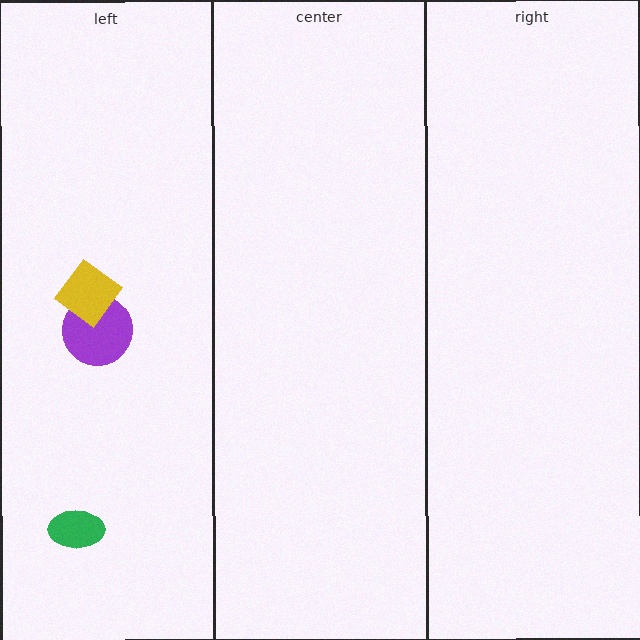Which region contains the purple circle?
The left region.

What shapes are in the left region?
The purple circle, the green ellipse, the yellow diamond.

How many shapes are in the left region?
3.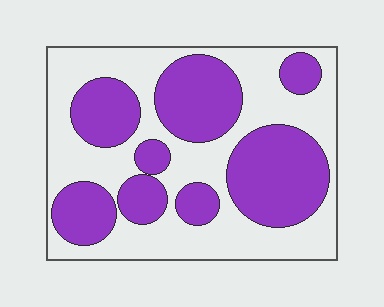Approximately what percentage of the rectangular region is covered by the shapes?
Approximately 45%.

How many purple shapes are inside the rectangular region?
8.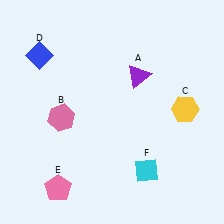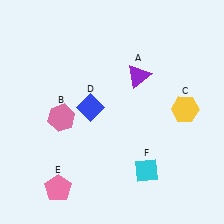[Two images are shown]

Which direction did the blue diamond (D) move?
The blue diamond (D) moved down.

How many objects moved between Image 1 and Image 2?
1 object moved between the two images.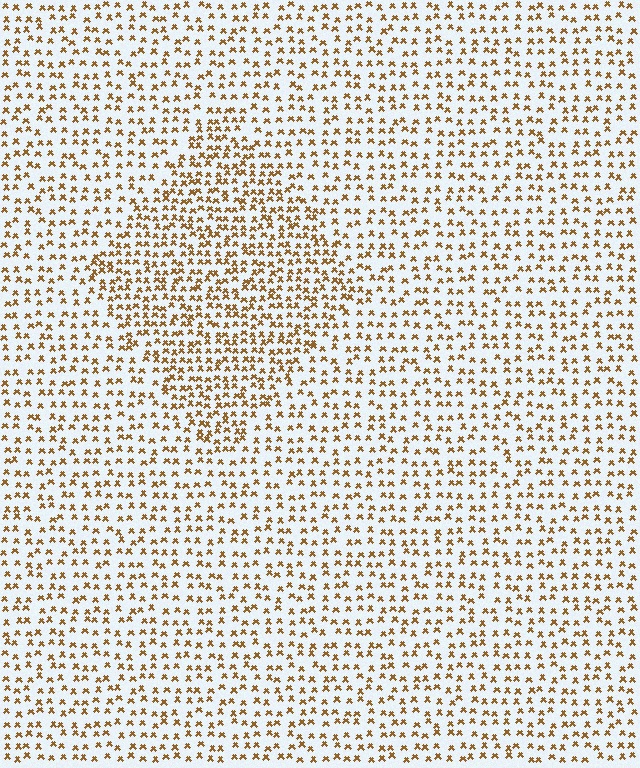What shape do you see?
I see a diamond.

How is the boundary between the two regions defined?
The boundary is defined by a change in element density (approximately 1.6x ratio). All elements are the same color, size, and shape.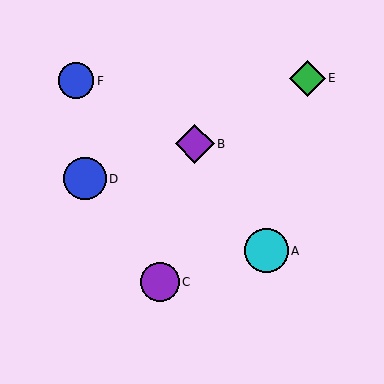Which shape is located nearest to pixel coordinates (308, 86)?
The green diamond (labeled E) at (307, 78) is nearest to that location.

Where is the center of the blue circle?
The center of the blue circle is at (85, 179).